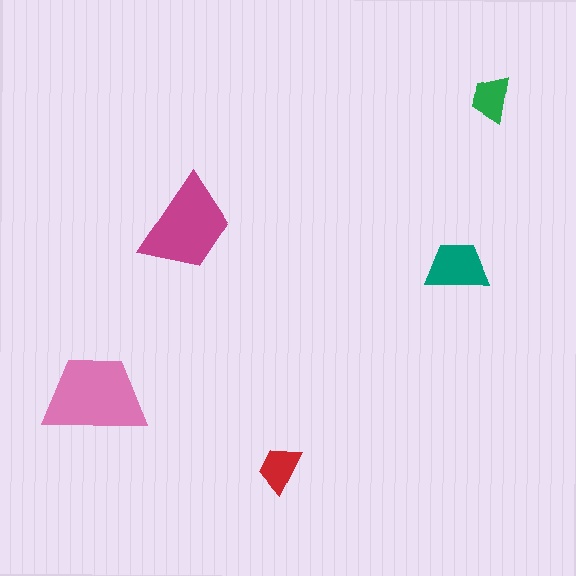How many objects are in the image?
There are 5 objects in the image.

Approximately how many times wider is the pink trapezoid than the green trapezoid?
About 2 times wider.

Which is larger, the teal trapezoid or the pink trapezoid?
The pink one.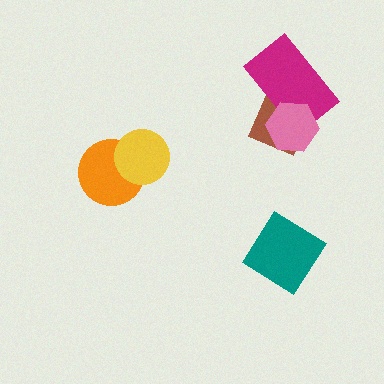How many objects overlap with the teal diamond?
0 objects overlap with the teal diamond.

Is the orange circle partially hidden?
Yes, it is partially covered by another shape.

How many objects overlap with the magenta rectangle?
2 objects overlap with the magenta rectangle.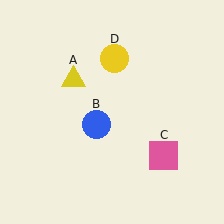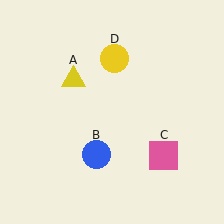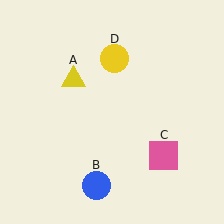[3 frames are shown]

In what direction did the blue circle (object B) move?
The blue circle (object B) moved down.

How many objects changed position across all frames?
1 object changed position: blue circle (object B).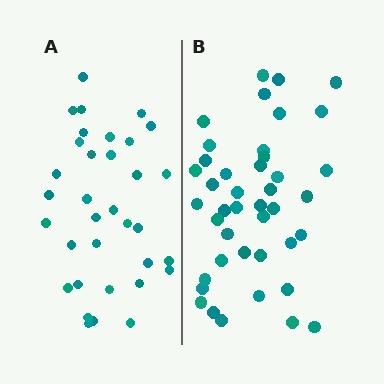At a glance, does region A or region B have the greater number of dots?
Region B (the right region) has more dots.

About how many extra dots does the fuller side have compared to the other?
Region B has roughly 8 or so more dots than region A.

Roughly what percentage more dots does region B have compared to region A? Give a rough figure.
About 25% more.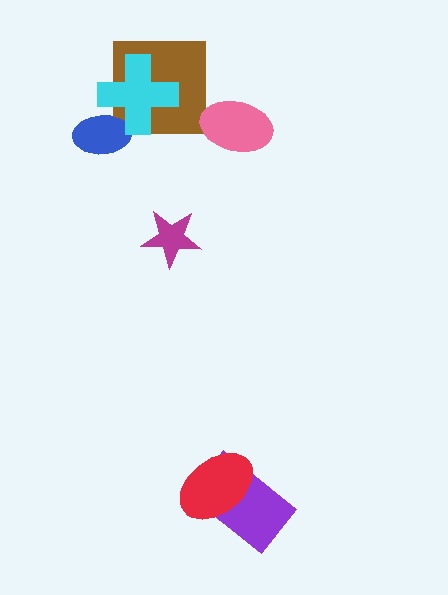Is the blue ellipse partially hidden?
Yes, it is partially covered by another shape.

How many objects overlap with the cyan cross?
2 objects overlap with the cyan cross.